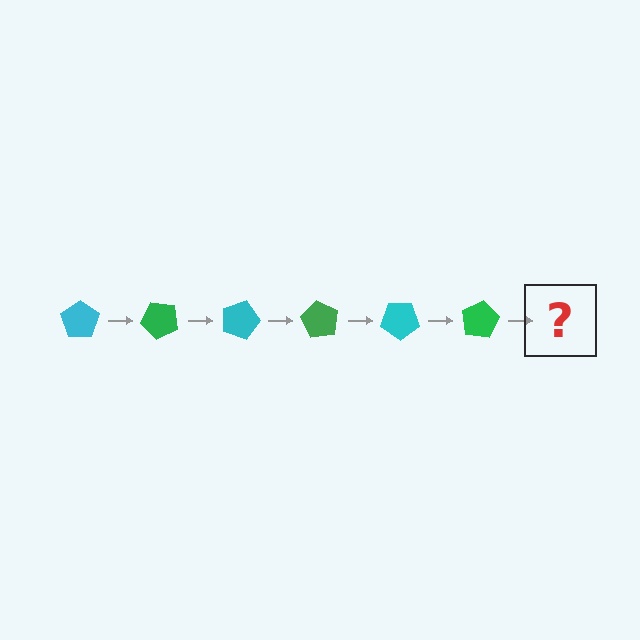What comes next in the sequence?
The next element should be a cyan pentagon, rotated 270 degrees from the start.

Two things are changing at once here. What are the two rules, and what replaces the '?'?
The two rules are that it rotates 45 degrees each step and the color cycles through cyan and green. The '?' should be a cyan pentagon, rotated 270 degrees from the start.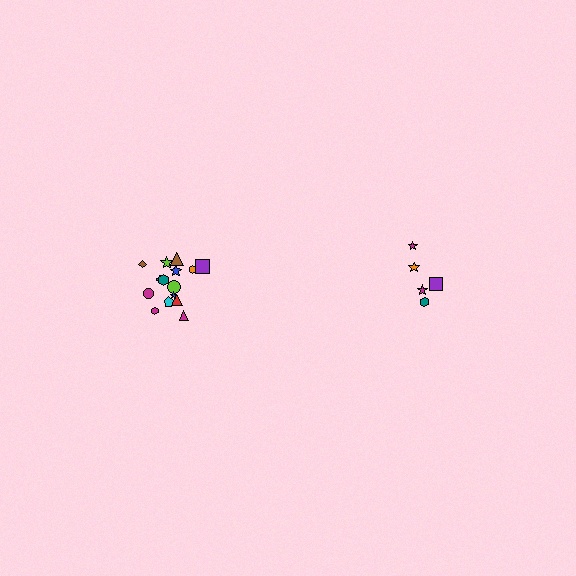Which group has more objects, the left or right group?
The left group.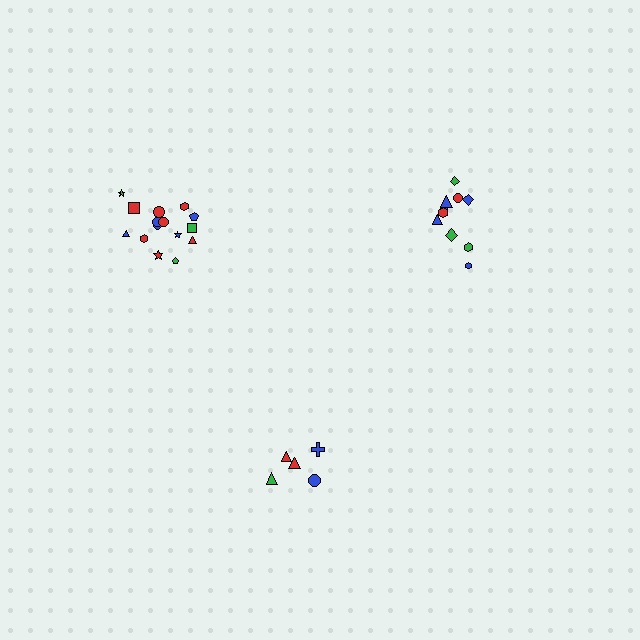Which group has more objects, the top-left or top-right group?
The top-left group.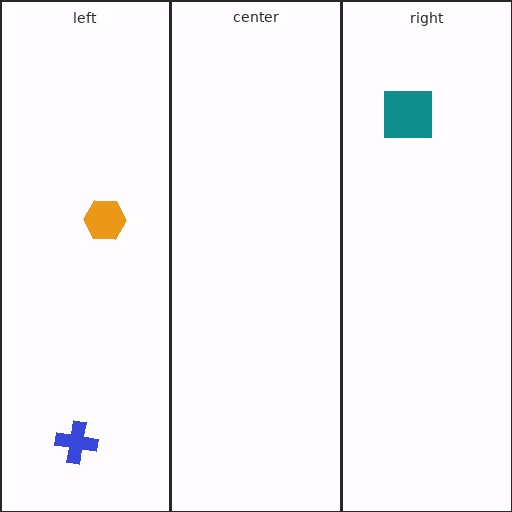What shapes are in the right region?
The teal square.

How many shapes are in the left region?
2.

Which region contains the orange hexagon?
The left region.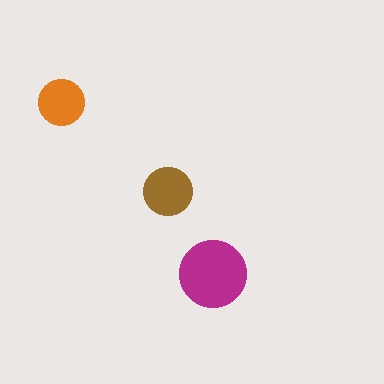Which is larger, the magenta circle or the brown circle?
The magenta one.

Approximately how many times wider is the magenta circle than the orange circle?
About 1.5 times wider.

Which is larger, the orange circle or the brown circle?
The brown one.